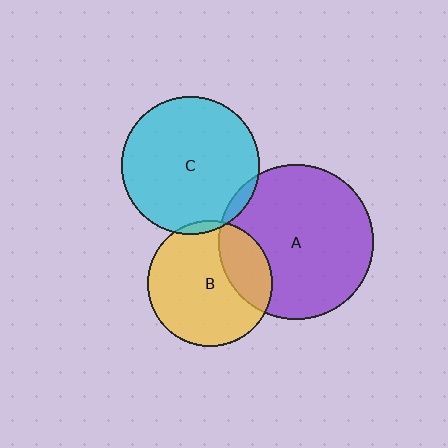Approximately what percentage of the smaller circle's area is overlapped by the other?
Approximately 25%.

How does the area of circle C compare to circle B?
Approximately 1.2 times.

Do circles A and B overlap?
Yes.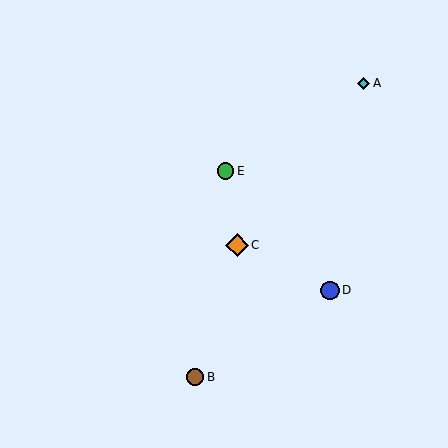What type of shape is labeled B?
Shape B is a brown circle.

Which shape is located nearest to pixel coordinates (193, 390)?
The brown circle (labeled B) at (195, 377) is nearest to that location.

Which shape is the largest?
The orange diamond (labeled C) is the largest.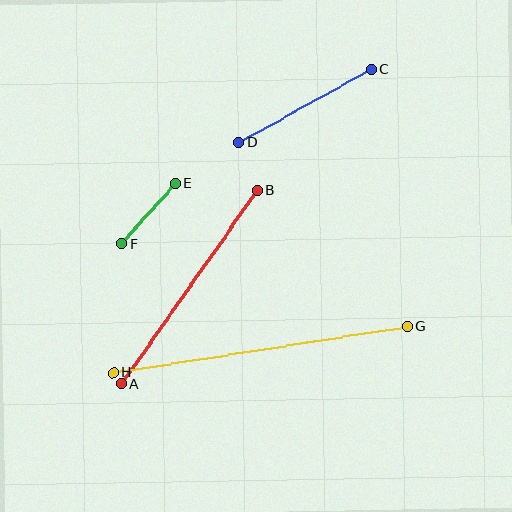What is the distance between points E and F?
The distance is approximately 81 pixels.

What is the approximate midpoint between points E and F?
The midpoint is at approximately (148, 214) pixels.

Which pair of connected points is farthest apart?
Points G and H are farthest apart.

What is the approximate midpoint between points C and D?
The midpoint is at approximately (305, 106) pixels.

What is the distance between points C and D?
The distance is approximately 151 pixels.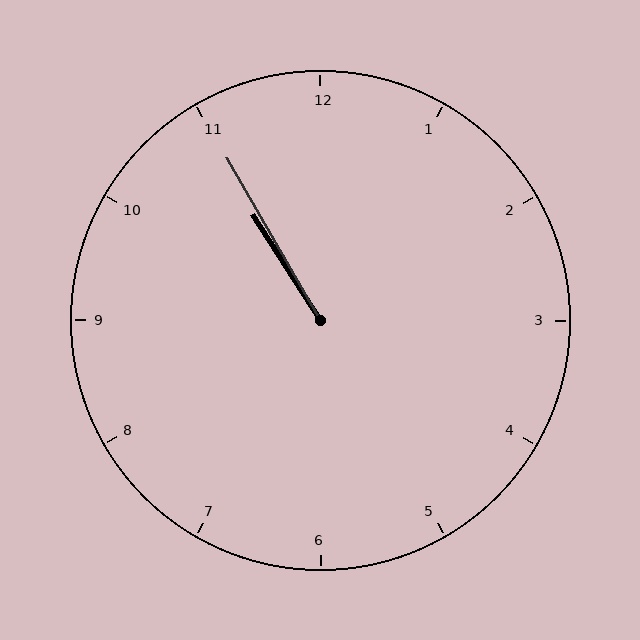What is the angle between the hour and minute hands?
Approximately 2 degrees.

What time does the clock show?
10:55.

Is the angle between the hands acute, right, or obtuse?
It is acute.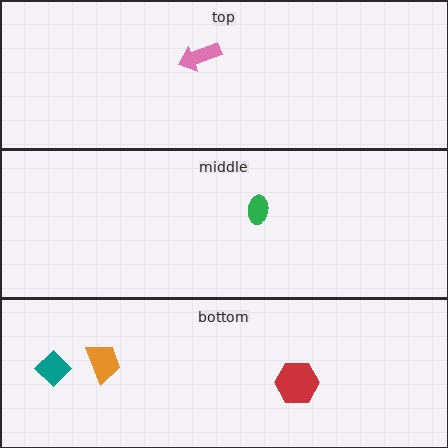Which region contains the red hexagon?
The bottom region.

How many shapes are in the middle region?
1.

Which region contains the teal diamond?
The bottom region.